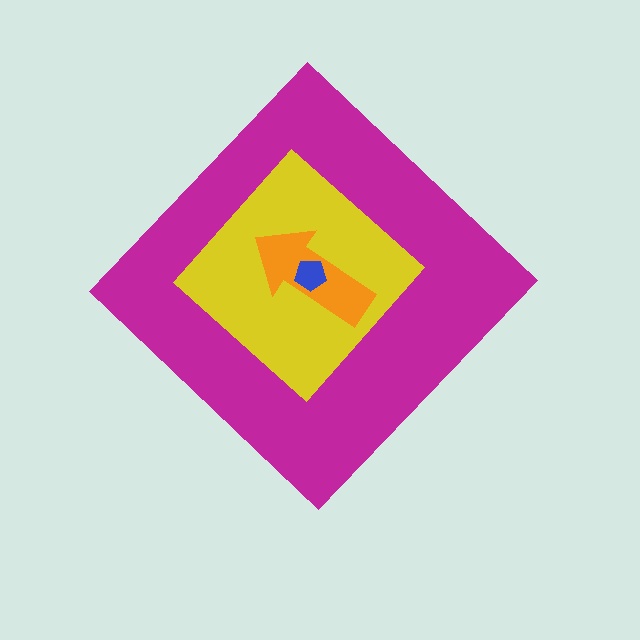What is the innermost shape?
The blue pentagon.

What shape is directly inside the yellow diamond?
The orange arrow.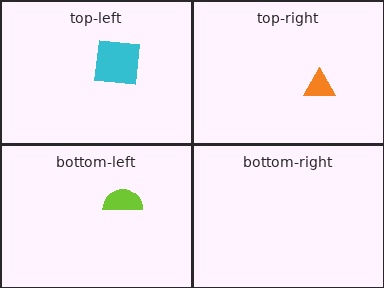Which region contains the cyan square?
The top-left region.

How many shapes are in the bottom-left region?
1.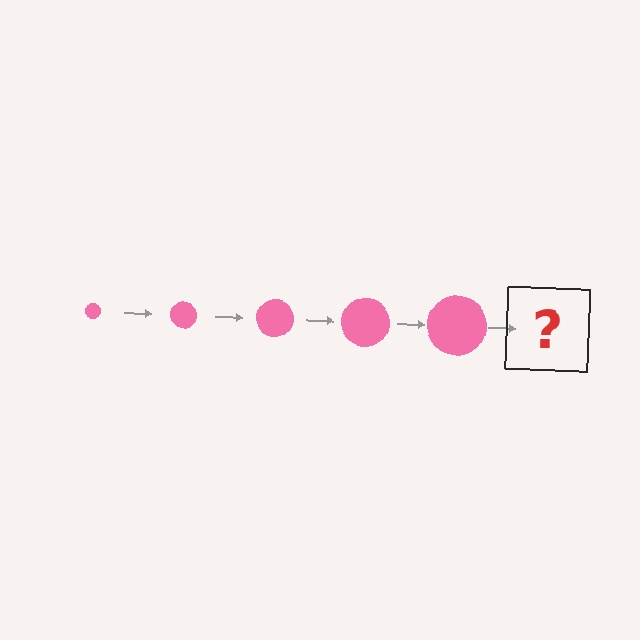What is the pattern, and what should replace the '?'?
The pattern is that the circle gets progressively larger each step. The '?' should be a pink circle, larger than the previous one.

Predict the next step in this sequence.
The next step is a pink circle, larger than the previous one.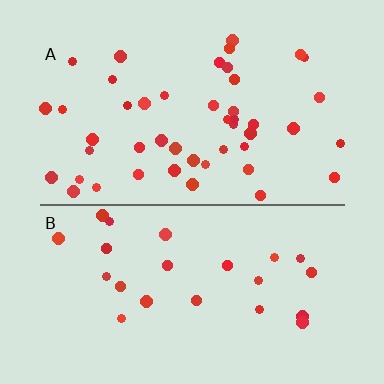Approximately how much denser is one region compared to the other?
Approximately 2.0× — region A over region B.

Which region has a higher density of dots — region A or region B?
A (the top).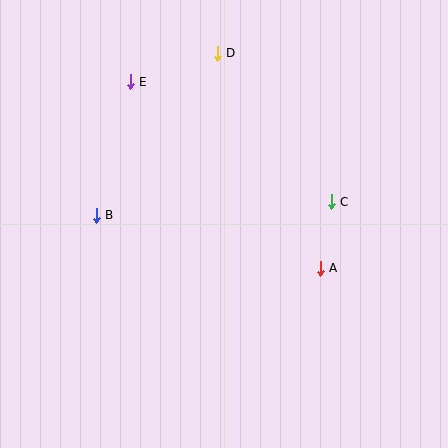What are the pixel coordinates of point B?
Point B is at (96, 215).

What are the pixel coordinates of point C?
Point C is at (331, 202).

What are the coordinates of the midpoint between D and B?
The midpoint between D and B is at (157, 134).